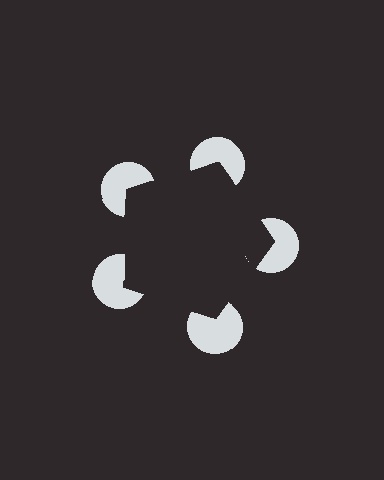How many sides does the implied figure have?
5 sides.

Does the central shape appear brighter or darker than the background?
It typically appears slightly darker than the background, even though no actual brightness change is drawn.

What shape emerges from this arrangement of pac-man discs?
An illusory pentagon — its edges are inferred from the aligned wedge cuts in the pac-man discs, not physically drawn.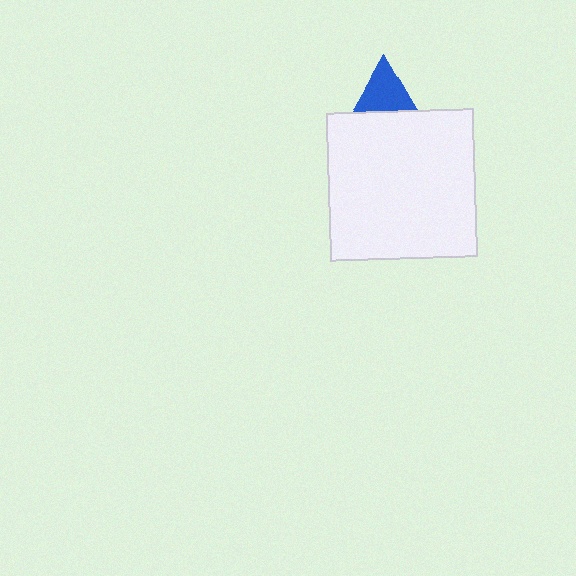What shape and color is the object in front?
The object in front is a white rectangle.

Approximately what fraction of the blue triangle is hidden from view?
Roughly 45% of the blue triangle is hidden behind the white rectangle.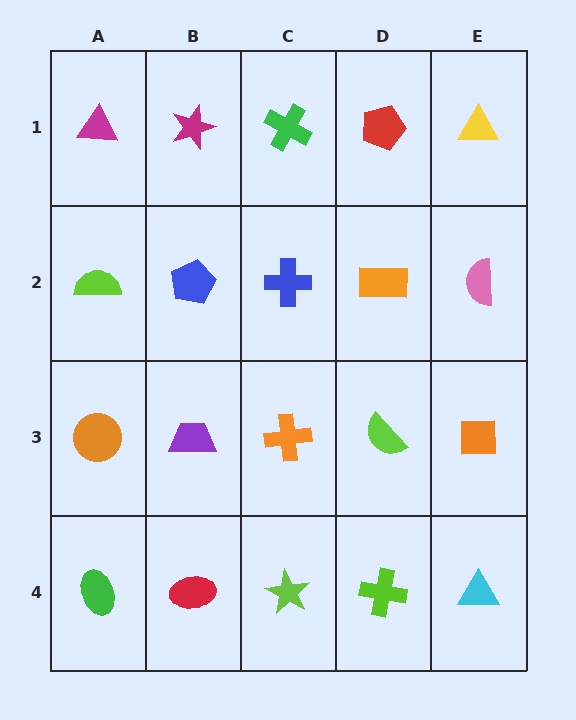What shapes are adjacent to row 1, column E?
A pink semicircle (row 2, column E), a red pentagon (row 1, column D).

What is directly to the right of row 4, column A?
A red ellipse.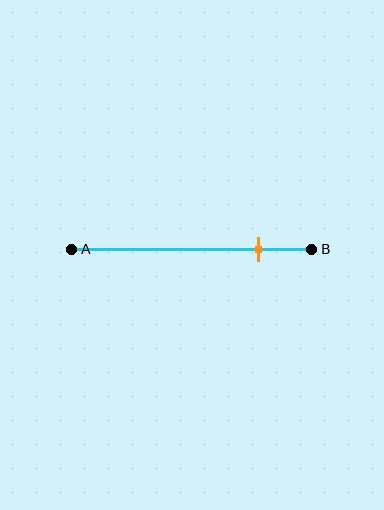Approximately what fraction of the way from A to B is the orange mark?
The orange mark is approximately 80% of the way from A to B.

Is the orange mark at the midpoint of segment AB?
No, the mark is at about 80% from A, not at the 50% midpoint.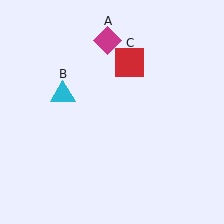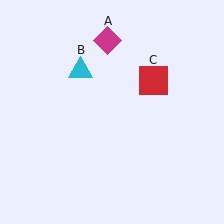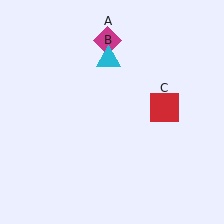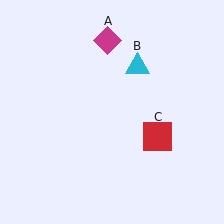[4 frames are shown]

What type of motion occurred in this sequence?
The cyan triangle (object B), red square (object C) rotated clockwise around the center of the scene.